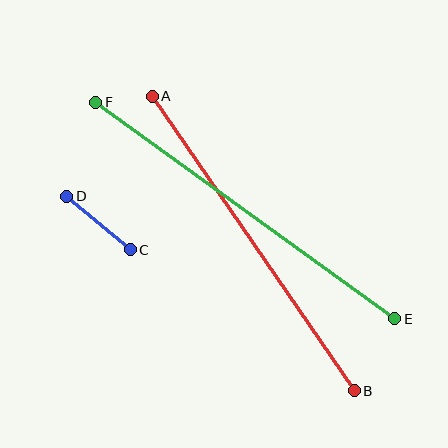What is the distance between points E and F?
The distance is approximately 369 pixels.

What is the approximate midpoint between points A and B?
The midpoint is at approximately (253, 243) pixels.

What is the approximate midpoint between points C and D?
The midpoint is at approximately (99, 223) pixels.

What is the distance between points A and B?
The distance is approximately 358 pixels.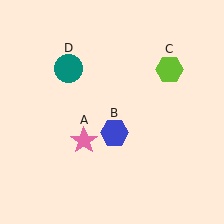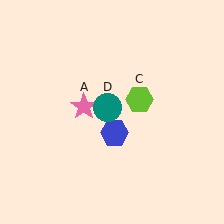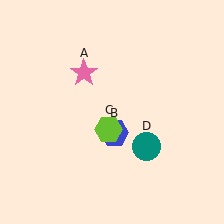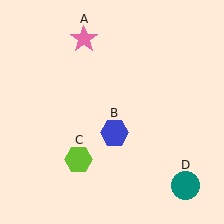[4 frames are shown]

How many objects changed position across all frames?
3 objects changed position: pink star (object A), lime hexagon (object C), teal circle (object D).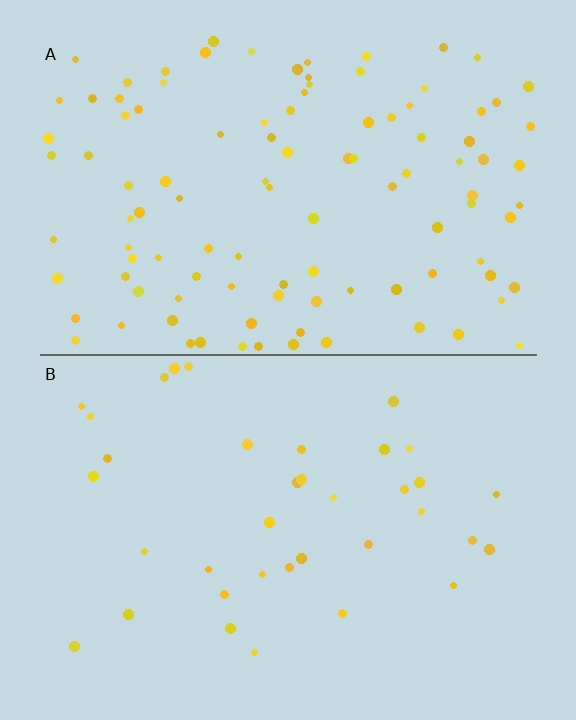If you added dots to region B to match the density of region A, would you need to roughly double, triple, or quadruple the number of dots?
Approximately triple.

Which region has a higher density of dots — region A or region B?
A (the top).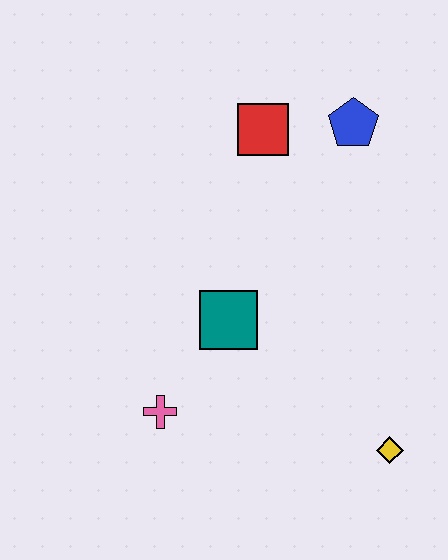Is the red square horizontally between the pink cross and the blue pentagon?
Yes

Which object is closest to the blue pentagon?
The red square is closest to the blue pentagon.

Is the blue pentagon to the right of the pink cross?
Yes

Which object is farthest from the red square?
The yellow diamond is farthest from the red square.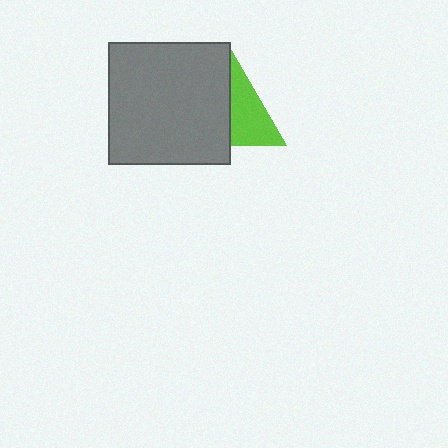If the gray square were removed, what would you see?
You would see the complete lime triangle.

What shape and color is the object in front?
The object in front is a gray square.